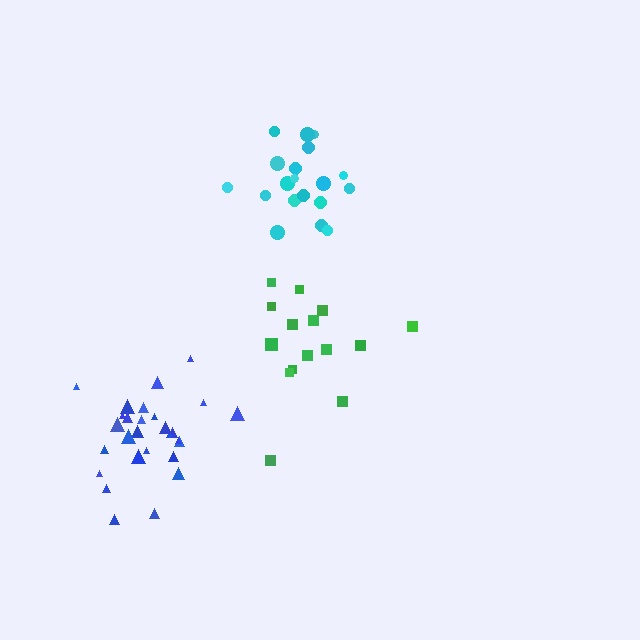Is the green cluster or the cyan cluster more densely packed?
Cyan.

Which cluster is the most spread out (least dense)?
Green.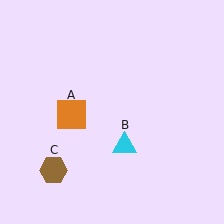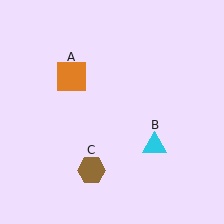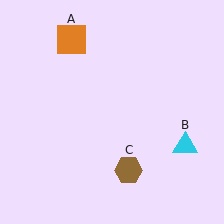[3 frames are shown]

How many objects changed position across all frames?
3 objects changed position: orange square (object A), cyan triangle (object B), brown hexagon (object C).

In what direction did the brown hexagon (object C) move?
The brown hexagon (object C) moved right.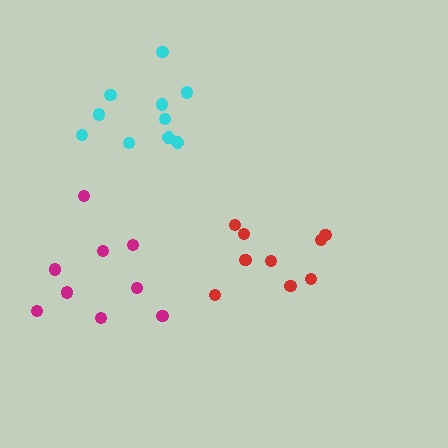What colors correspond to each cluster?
The clusters are colored: red, cyan, magenta.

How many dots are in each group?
Group 1: 9 dots, Group 2: 10 dots, Group 3: 9 dots (28 total).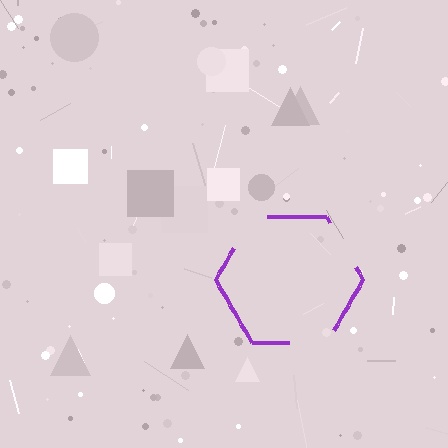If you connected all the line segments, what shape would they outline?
They would outline a hexagon.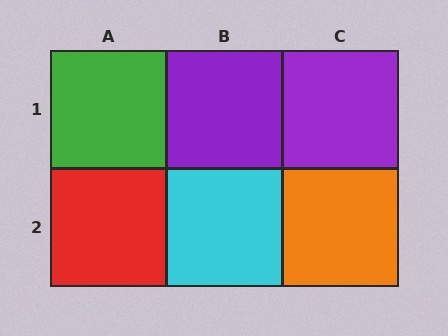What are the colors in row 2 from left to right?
Red, cyan, orange.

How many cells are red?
1 cell is red.